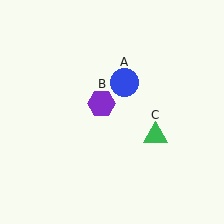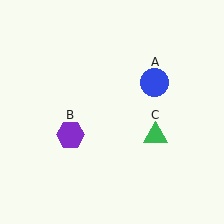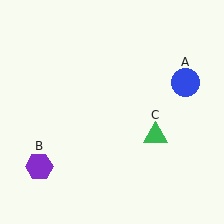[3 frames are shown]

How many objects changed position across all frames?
2 objects changed position: blue circle (object A), purple hexagon (object B).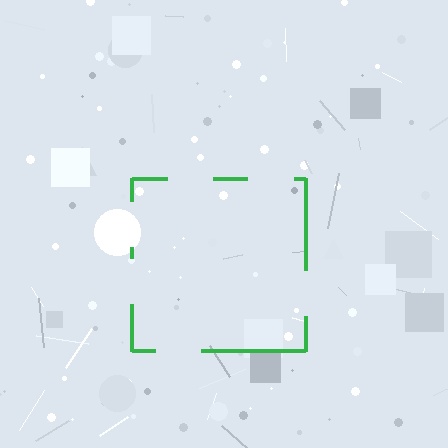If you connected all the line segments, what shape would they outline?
They would outline a square.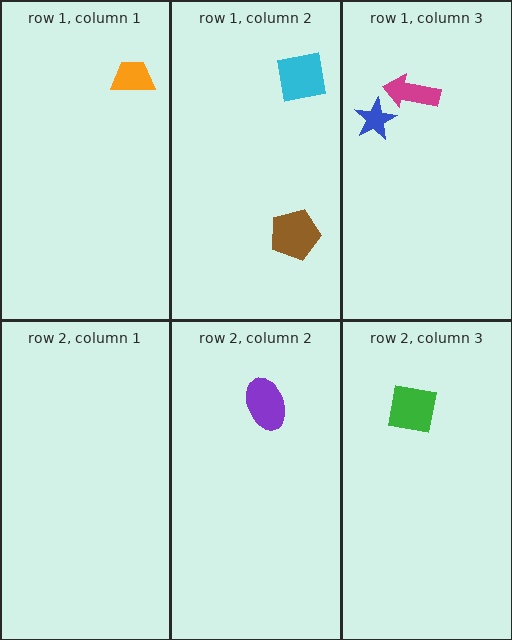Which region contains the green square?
The row 2, column 3 region.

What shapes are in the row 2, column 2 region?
The purple ellipse.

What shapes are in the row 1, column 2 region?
The cyan square, the brown pentagon.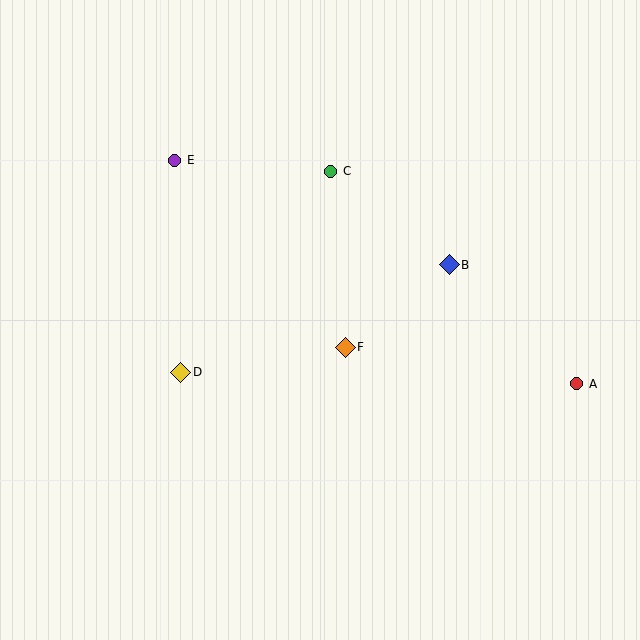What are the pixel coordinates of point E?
Point E is at (175, 160).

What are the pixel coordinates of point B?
Point B is at (449, 265).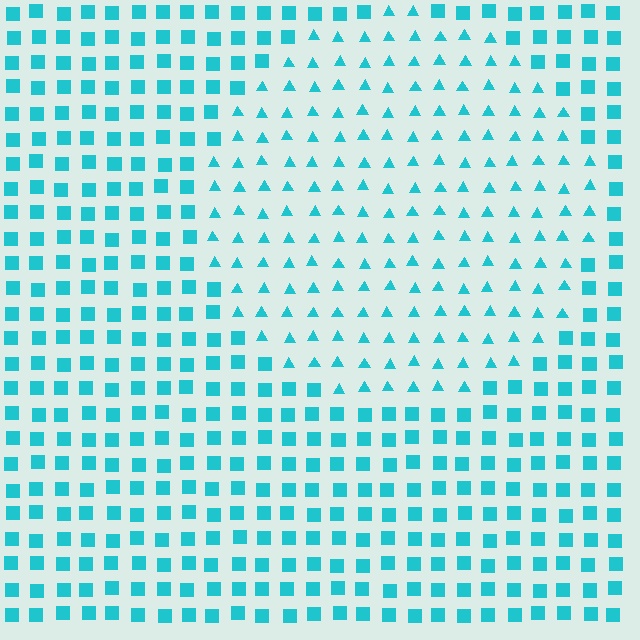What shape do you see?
I see a circle.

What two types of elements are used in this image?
The image uses triangles inside the circle region and squares outside it.